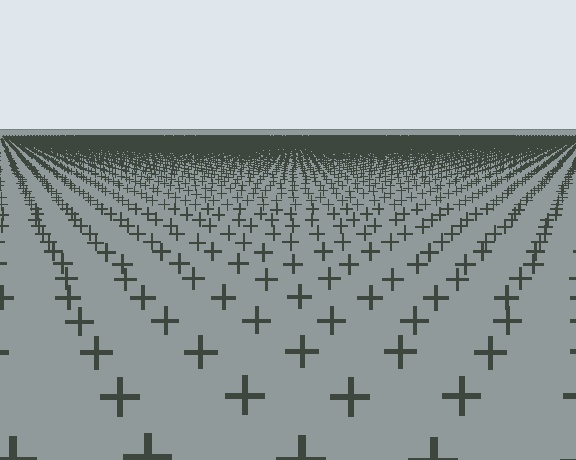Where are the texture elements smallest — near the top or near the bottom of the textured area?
Near the top.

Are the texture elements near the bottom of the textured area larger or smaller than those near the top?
Larger. Near the bottom, elements are closer to the viewer and appear at a bigger on-screen size.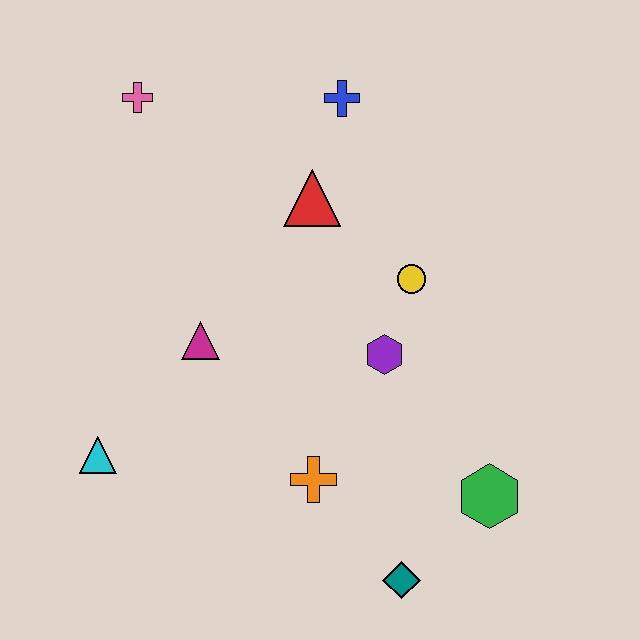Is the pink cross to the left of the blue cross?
Yes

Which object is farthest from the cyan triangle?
The blue cross is farthest from the cyan triangle.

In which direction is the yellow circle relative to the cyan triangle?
The yellow circle is to the right of the cyan triangle.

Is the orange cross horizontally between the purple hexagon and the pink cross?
Yes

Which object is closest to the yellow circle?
The purple hexagon is closest to the yellow circle.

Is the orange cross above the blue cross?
No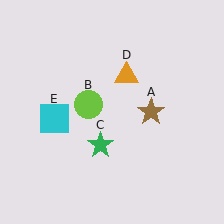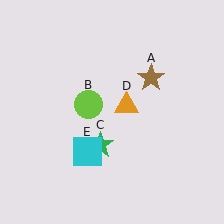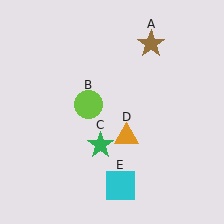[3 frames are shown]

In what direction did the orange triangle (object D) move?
The orange triangle (object D) moved down.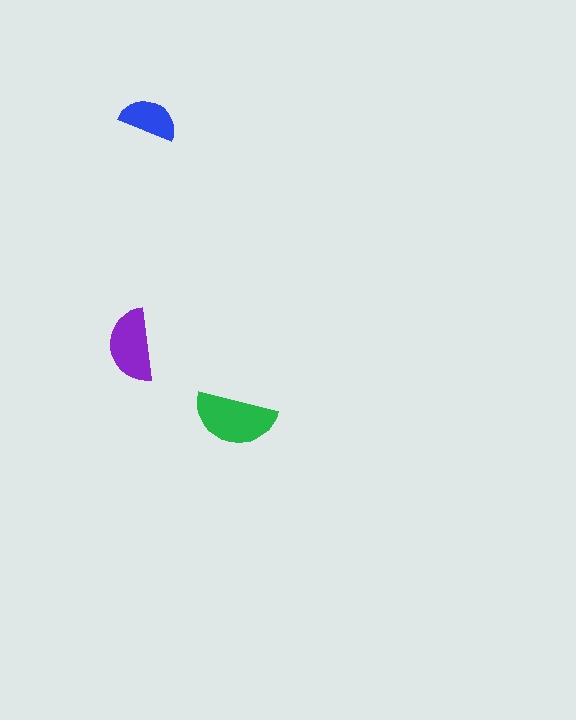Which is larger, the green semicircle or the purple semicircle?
The green one.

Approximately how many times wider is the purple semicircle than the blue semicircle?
About 1.5 times wider.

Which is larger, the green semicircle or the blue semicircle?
The green one.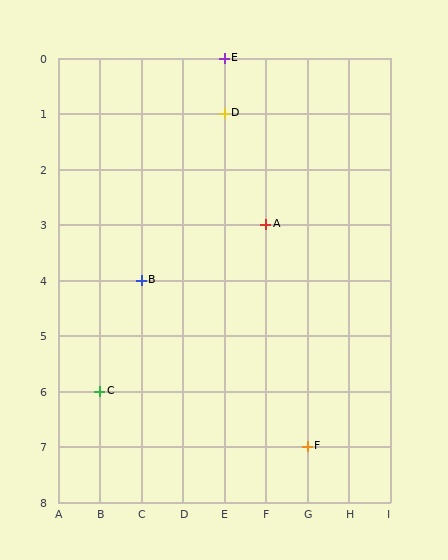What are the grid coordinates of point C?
Point C is at grid coordinates (B, 6).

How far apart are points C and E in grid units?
Points C and E are 3 columns and 6 rows apart (about 6.7 grid units diagonally).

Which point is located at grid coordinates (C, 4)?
Point B is at (C, 4).